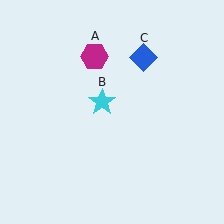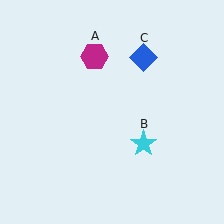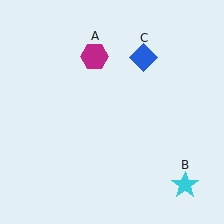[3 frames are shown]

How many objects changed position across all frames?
1 object changed position: cyan star (object B).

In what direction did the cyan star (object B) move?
The cyan star (object B) moved down and to the right.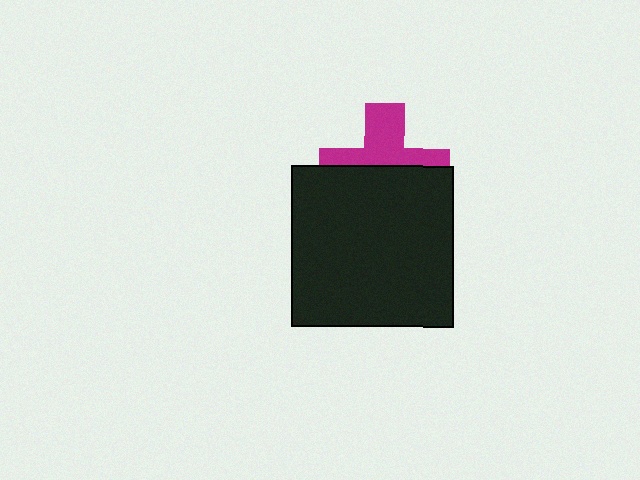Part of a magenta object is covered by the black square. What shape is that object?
It is a cross.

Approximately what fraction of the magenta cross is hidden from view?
Roughly 53% of the magenta cross is hidden behind the black square.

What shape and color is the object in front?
The object in front is a black square.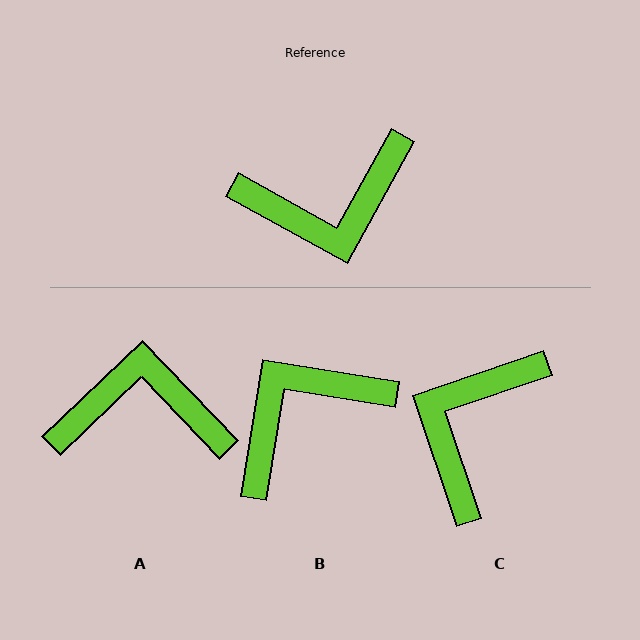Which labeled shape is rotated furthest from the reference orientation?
A, about 163 degrees away.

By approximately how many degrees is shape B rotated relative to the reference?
Approximately 160 degrees clockwise.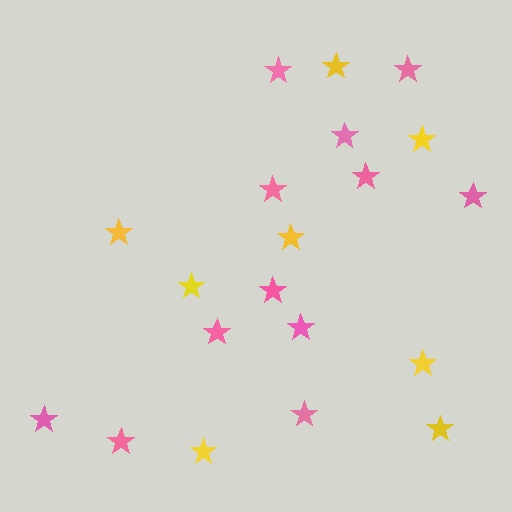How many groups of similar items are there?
There are 2 groups: one group of yellow stars (8) and one group of pink stars (12).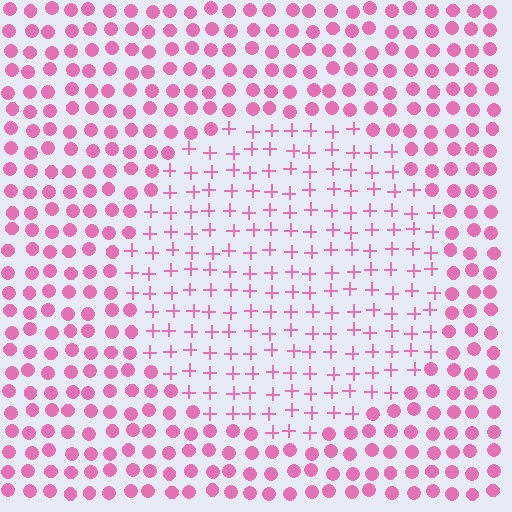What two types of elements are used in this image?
The image uses plus signs inside the circle region and circles outside it.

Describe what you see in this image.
The image is filled with small pink elements arranged in a uniform grid. A circle-shaped region contains plus signs, while the surrounding area contains circles. The boundary is defined purely by the change in element shape.